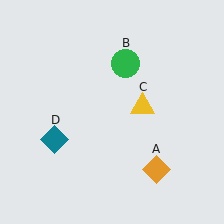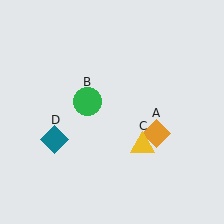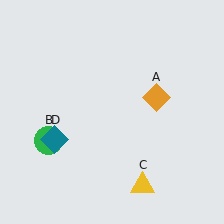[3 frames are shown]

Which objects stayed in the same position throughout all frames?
Teal diamond (object D) remained stationary.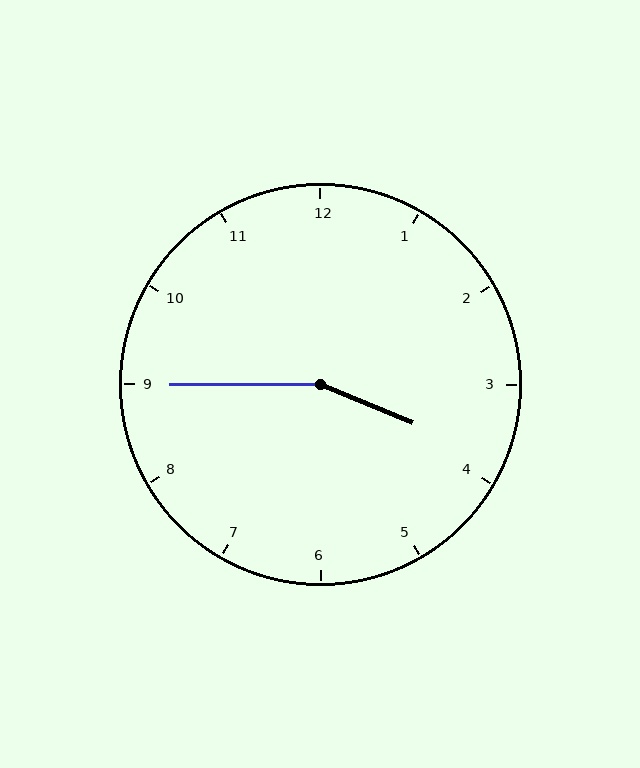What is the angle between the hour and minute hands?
Approximately 158 degrees.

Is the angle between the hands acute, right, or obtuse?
It is obtuse.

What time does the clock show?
3:45.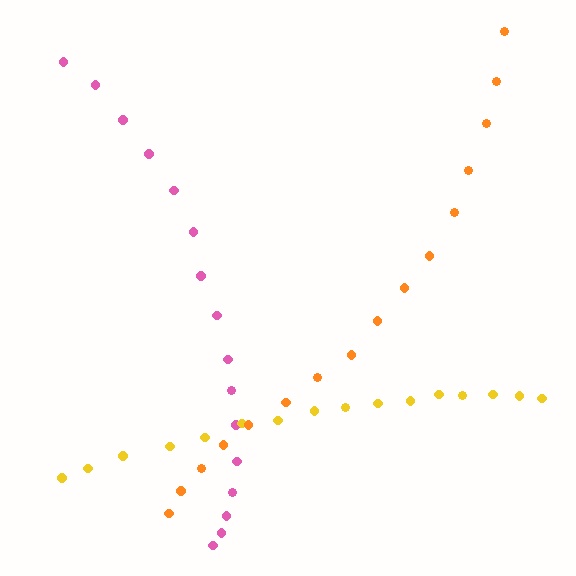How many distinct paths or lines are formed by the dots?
There are 3 distinct paths.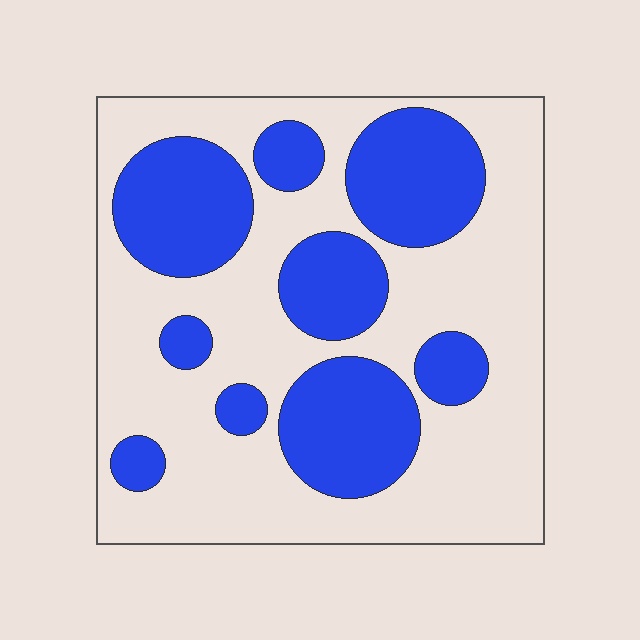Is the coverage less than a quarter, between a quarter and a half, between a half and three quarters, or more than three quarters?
Between a quarter and a half.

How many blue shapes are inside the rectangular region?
9.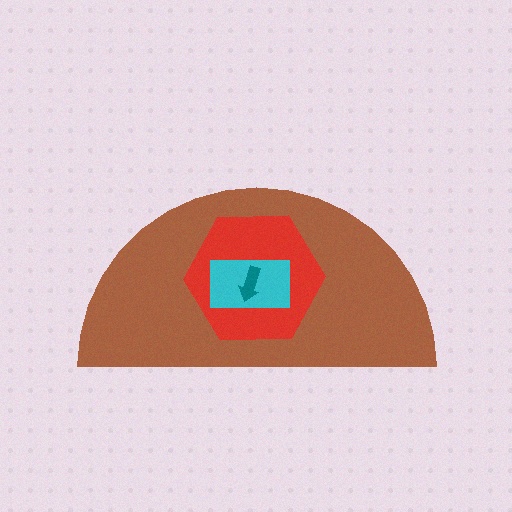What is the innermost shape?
The teal arrow.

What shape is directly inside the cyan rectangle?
The teal arrow.